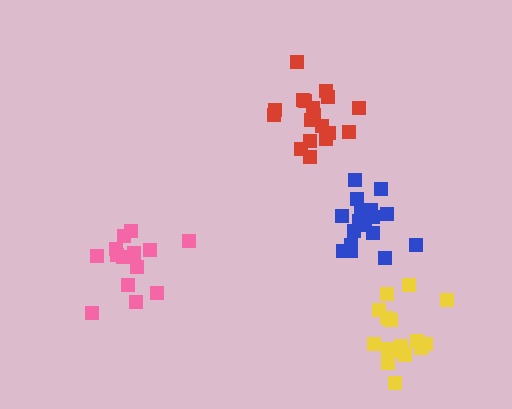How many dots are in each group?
Group 1: 17 dots, Group 2: 18 dots, Group 3: 17 dots, Group 4: 14 dots (66 total).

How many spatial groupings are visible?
There are 4 spatial groupings.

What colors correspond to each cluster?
The clusters are colored: yellow, red, blue, pink.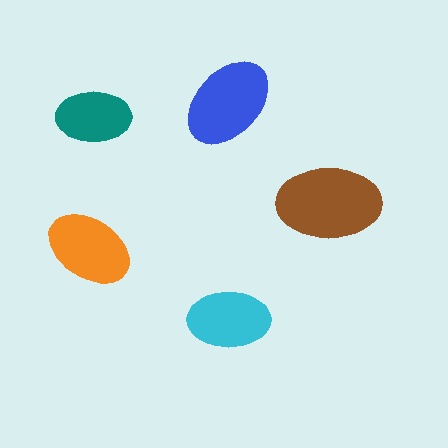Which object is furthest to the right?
The brown ellipse is rightmost.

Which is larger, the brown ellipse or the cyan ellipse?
The brown one.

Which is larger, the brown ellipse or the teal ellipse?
The brown one.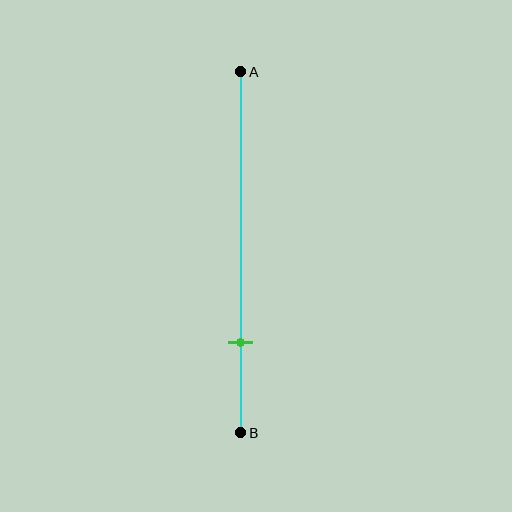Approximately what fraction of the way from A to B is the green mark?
The green mark is approximately 75% of the way from A to B.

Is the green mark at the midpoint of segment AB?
No, the mark is at about 75% from A, not at the 50% midpoint.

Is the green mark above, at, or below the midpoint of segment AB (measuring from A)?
The green mark is below the midpoint of segment AB.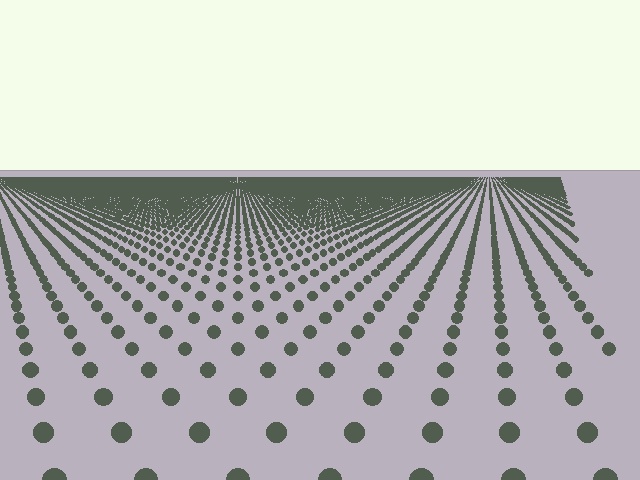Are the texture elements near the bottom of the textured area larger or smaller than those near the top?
Larger. Near the bottom, elements are closer to the viewer and appear at a bigger on-screen size.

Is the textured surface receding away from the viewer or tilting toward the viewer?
The surface is receding away from the viewer. Texture elements get smaller and denser toward the top.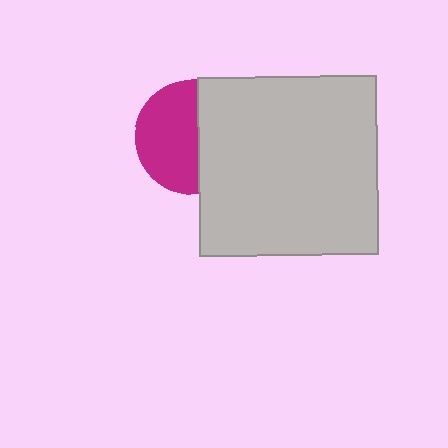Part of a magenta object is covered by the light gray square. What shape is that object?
It is a circle.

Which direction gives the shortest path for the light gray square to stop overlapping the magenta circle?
Moving right gives the shortest separation.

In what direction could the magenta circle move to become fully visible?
The magenta circle could move left. That would shift it out from behind the light gray square entirely.